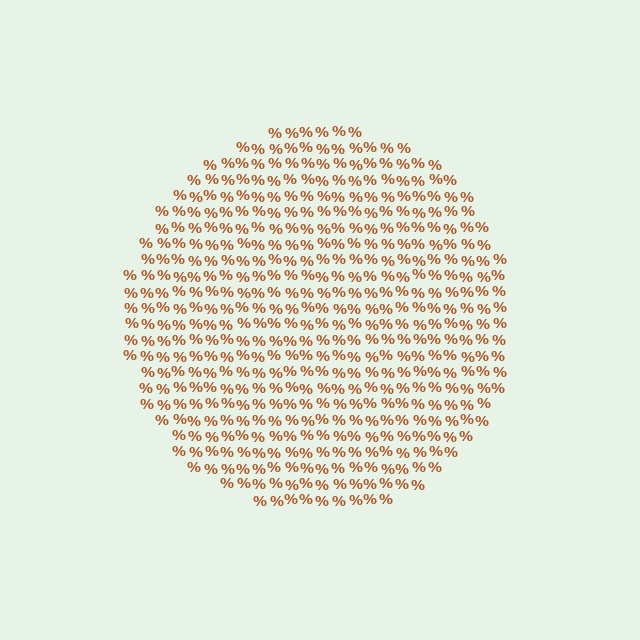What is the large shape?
The large shape is a circle.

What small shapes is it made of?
It is made of small percent signs.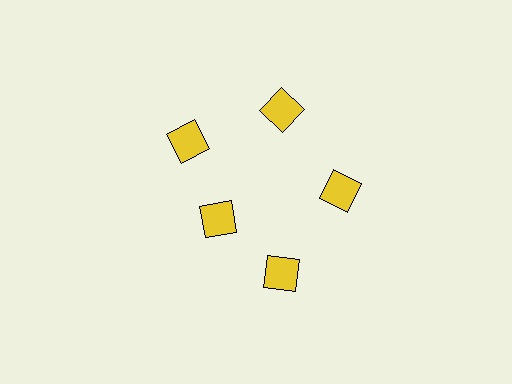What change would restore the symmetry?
The symmetry would be restored by moving it outward, back onto the ring so that all 5 diamonds sit at equal angles and equal distance from the center.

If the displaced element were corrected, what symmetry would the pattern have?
It would have 5-fold rotational symmetry — the pattern would map onto itself every 72 degrees.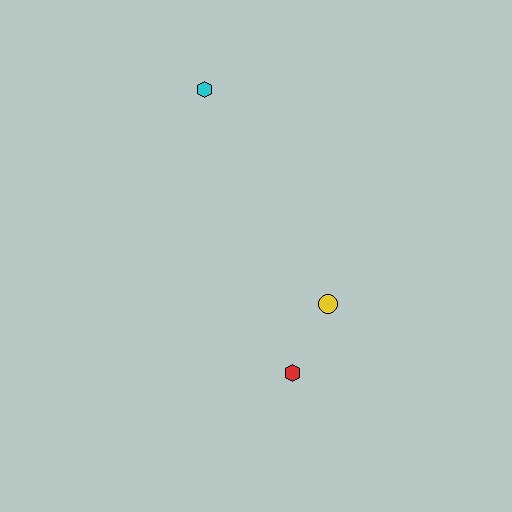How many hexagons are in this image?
There are 2 hexagons.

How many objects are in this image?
There are 3 objects.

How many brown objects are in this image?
There are no brown objects.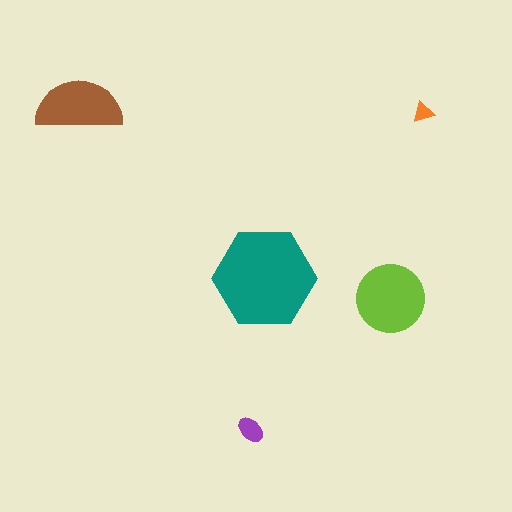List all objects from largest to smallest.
The teal hexagon, the lime circle, the brown semicircle, the purple ellipse, the orange triangle.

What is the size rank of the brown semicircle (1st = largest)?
3rd.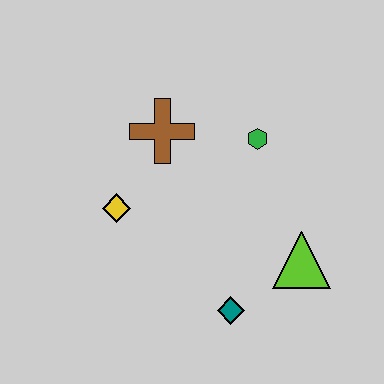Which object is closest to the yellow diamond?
The brown cross is closest to the yellow diamond.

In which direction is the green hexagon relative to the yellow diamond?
The green hexagon is to the right of the yellow diamond.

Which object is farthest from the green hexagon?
The teal diamond is farthest from the green hexagon.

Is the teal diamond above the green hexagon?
No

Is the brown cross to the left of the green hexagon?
Yes